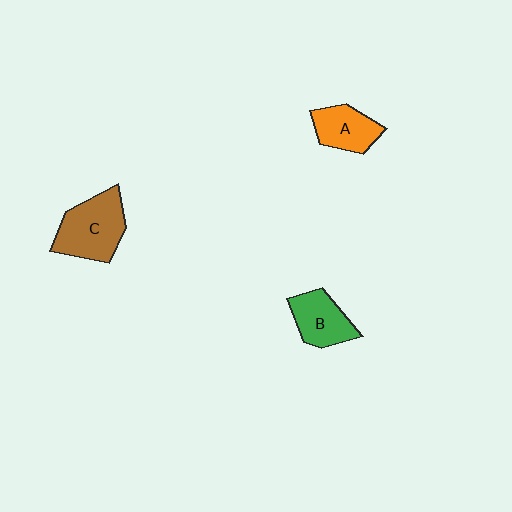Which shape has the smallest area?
Shape A (orange).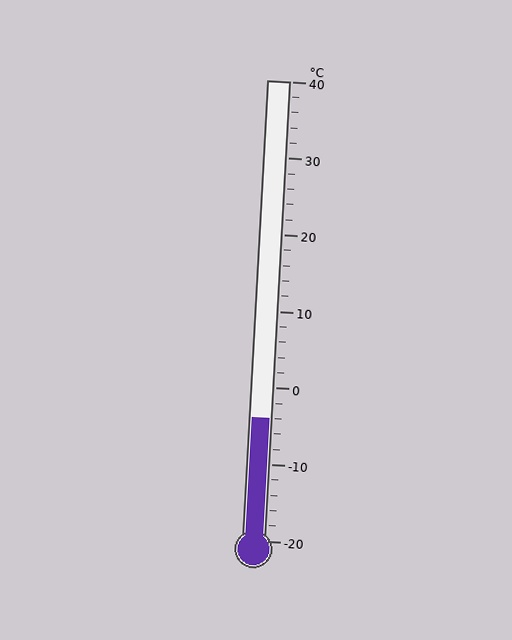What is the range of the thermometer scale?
The thermometer scale ranges from -20°C to 40°C.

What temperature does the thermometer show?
The thermometer shows approximately -4°C.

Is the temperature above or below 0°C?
The temperature is below 0°C.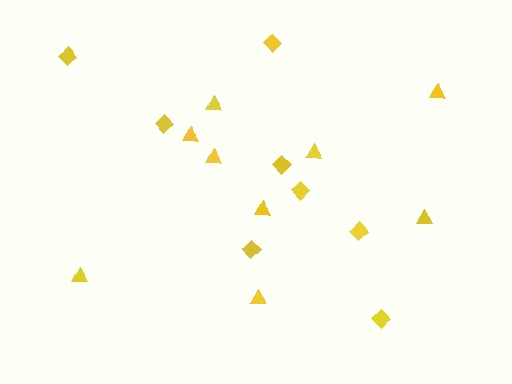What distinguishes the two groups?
There are 2 groups: one group of diamonds (8) and one group of triangles (9).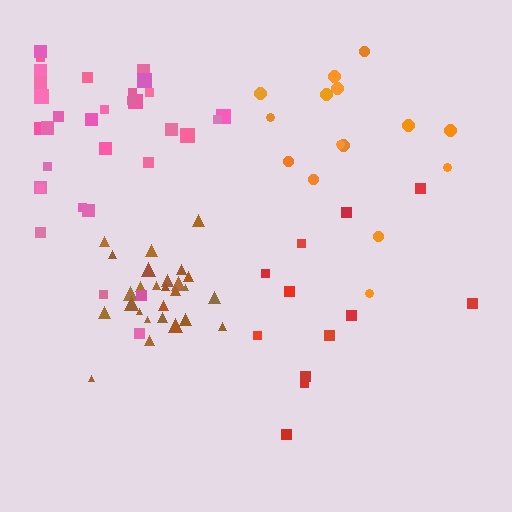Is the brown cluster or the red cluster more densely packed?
Brown.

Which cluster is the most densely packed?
Brown.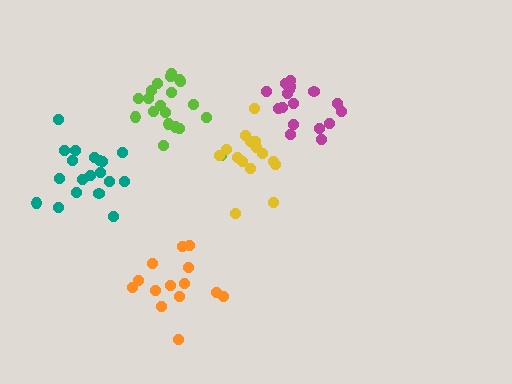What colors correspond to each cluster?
The clusters are colored: lime, orange, teal, magenta, yellow.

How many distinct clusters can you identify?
There are 5 distinct clusters.